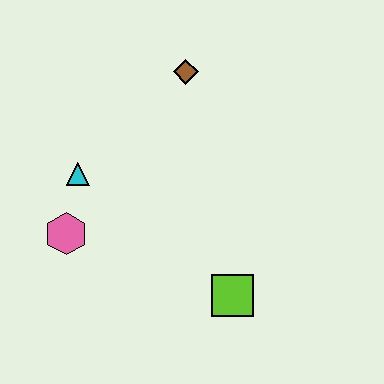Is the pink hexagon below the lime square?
No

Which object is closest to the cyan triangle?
The pink hexagon is closest to the cyan triangle.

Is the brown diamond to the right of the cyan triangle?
Yes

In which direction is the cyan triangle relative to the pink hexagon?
The cyan triangle is above the pink hexagon.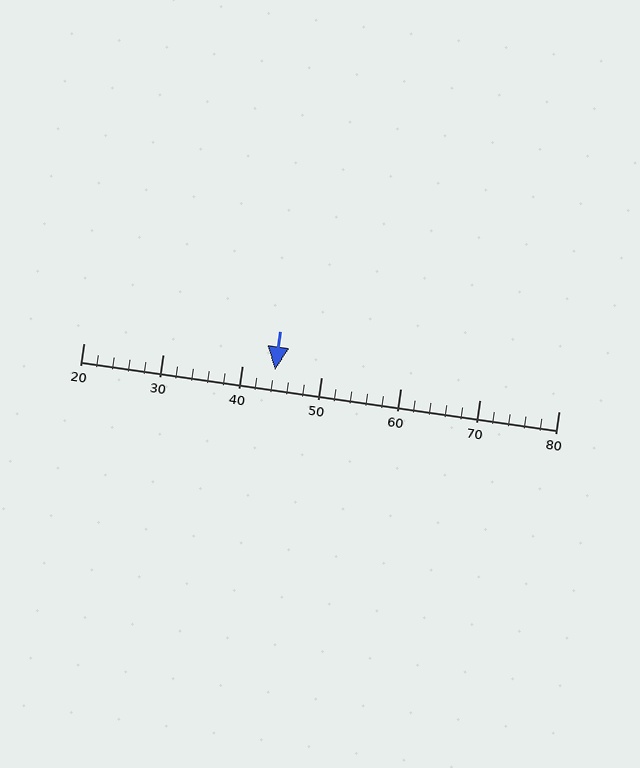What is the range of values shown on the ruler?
The ruler shows values from 20 to 80.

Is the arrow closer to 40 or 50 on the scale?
The arrow is closer to 40.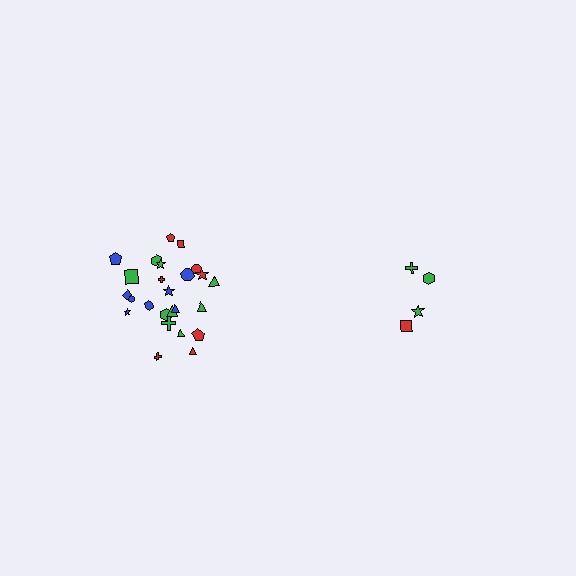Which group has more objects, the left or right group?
The left group.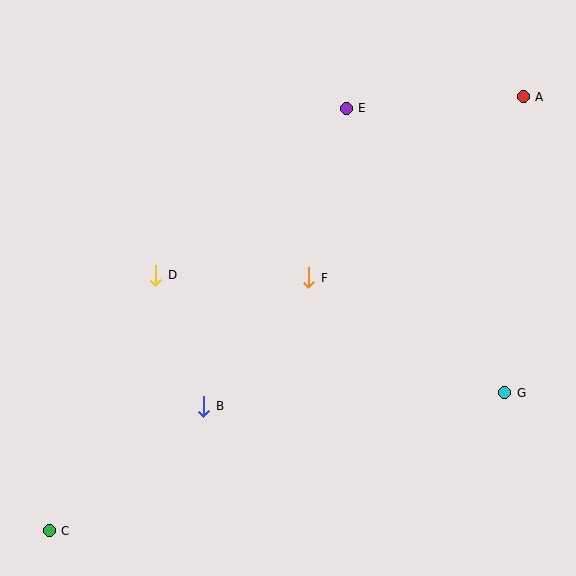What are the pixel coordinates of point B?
Point B is at (204, 406).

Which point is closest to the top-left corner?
Point D is closest to the top-left corner.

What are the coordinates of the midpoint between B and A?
The midpoint between B and A is at (364, 252).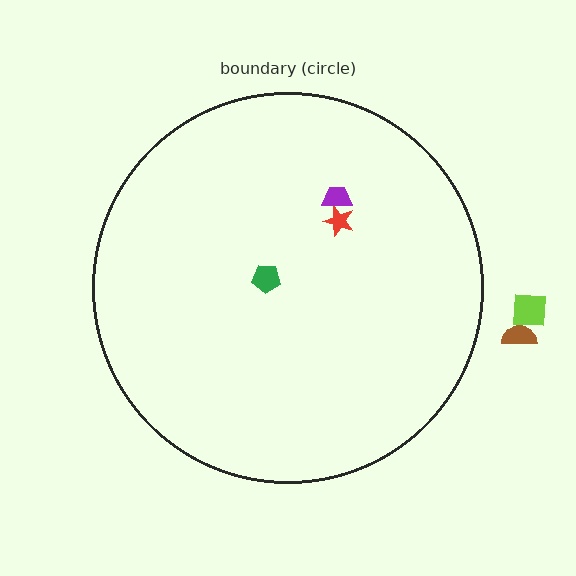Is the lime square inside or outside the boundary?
Outside.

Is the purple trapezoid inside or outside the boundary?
Inside.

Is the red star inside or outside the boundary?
Inside.